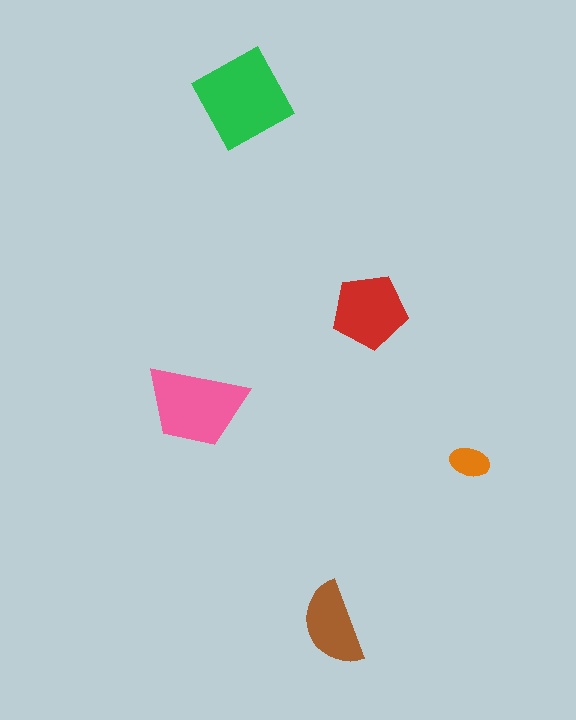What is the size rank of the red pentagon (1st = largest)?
3rd.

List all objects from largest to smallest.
The green diamond, the pink trapezoid, the red pentagon, the brown semicircle, the orange ellipse.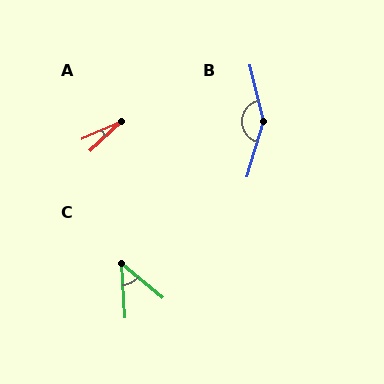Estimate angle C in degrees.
Approximately 47 degrees.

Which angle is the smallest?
A, at approximately 19 degrees.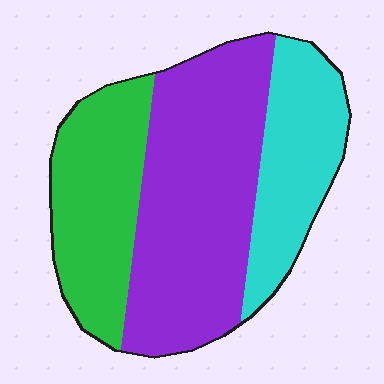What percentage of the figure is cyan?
Cyan takes up less than a quarter of the figure.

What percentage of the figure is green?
Green takes up about one quarter (1/4) of the figure.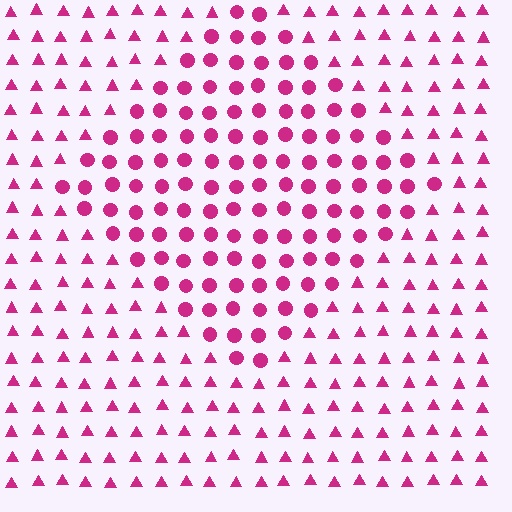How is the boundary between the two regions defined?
The boundary is defined by a change in element shape: circles inside vs. triangles outside. All elements share the same color and spacing.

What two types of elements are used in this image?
The image uses circles inside the diamond region and triangles outside it.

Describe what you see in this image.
The image is filled with small magenta elements arranged in a uniform grid. A diamond-shaped region contains circles, while the surrounding area contains triangles. The boundary is defined purely by the change in element shape.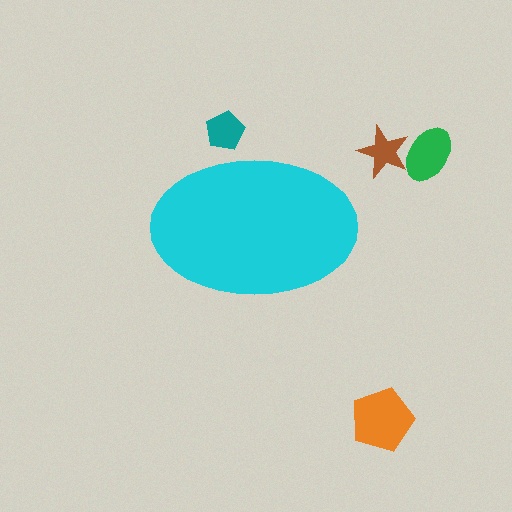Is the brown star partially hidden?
No, the brown star is fully visible.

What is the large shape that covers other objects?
A cyan ellipse.